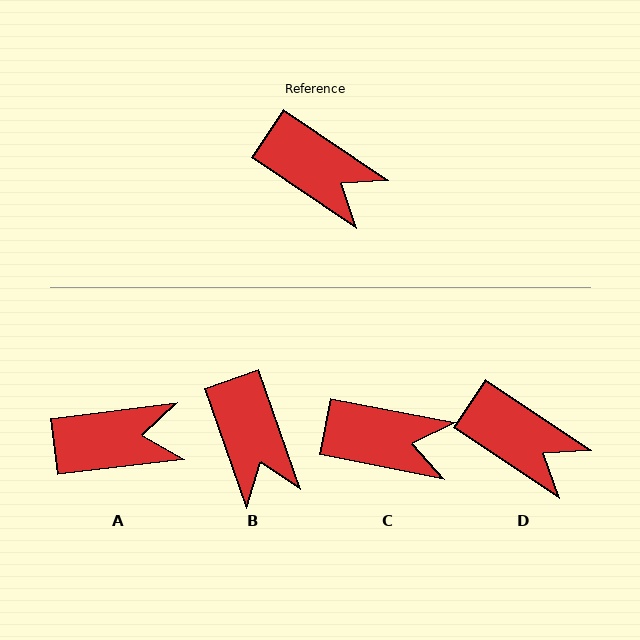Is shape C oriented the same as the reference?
No, it is off by about 23 degrees.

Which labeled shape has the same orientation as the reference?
D.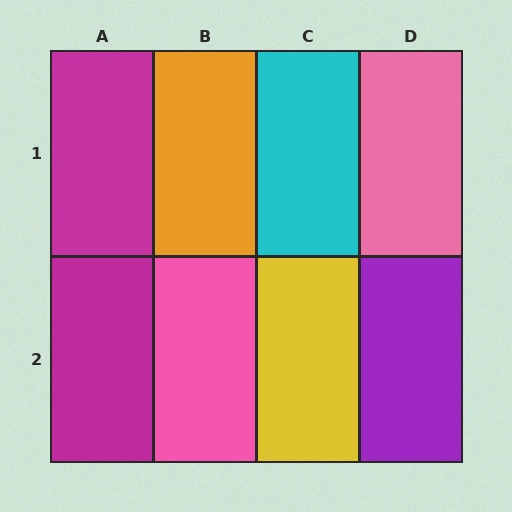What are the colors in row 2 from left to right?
Magenta, pink, yellow, purple.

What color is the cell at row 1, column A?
Magenta.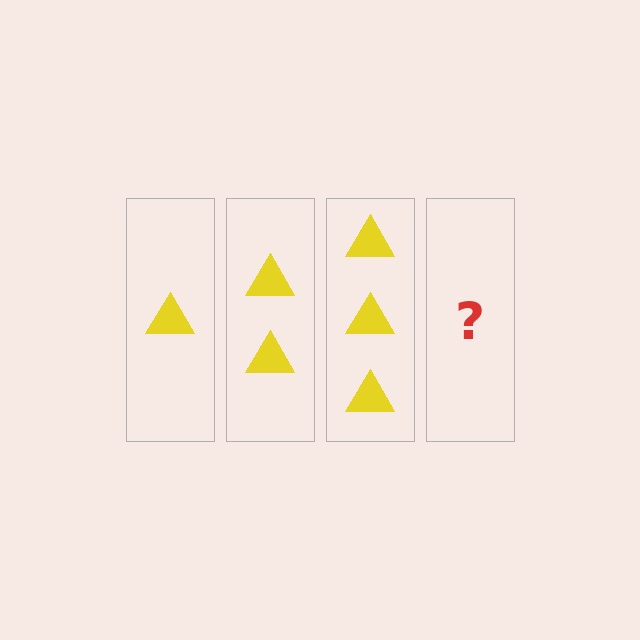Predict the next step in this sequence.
The next step is 4 triangles.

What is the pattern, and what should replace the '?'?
The pattern is that each step adds one more triangle. The '?' should be 4 triangles.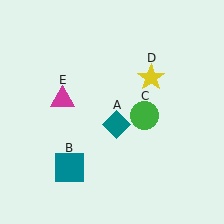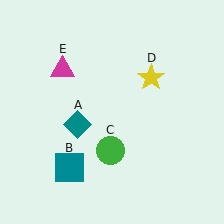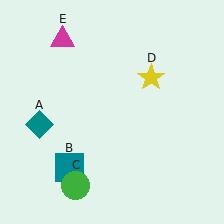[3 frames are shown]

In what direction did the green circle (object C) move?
The green circle (object C) moved down and to the left.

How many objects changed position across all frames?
3 objects changed position: teal diamond (object A), green circle (object C), magenta triangle (object E).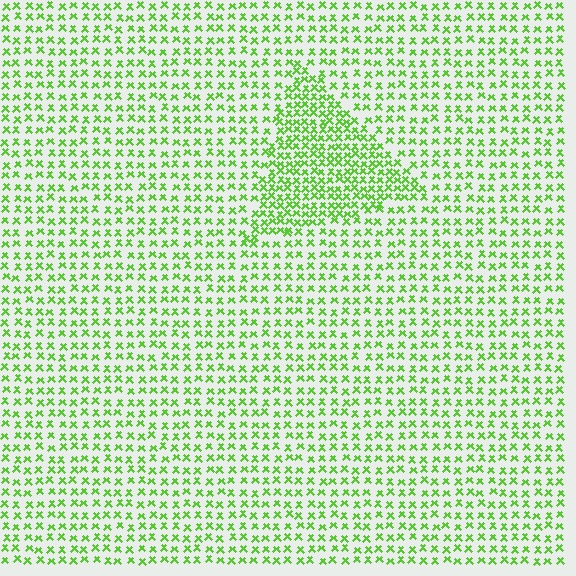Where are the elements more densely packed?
The elements are more densely packed inside the triangle boundary.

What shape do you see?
I see a triangle.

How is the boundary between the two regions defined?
The boundary is defined by a change in element density (approximately 1.8x ratio). All elements are the same color, size, and shape.